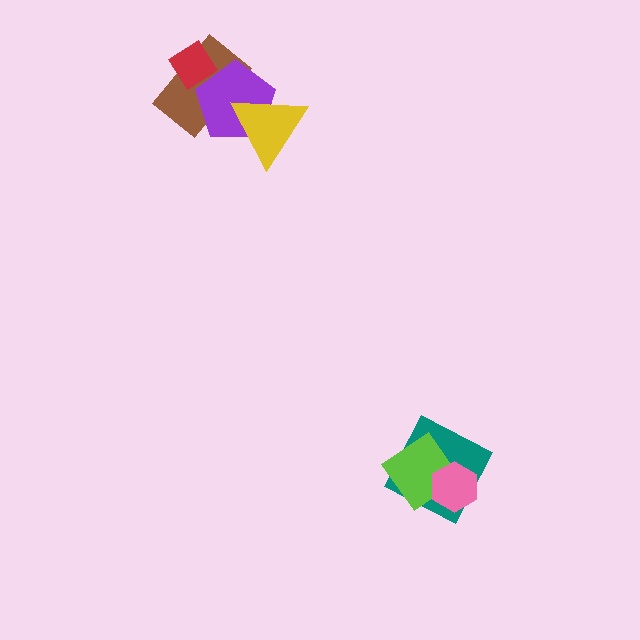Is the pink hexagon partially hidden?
No, no other shape covers it.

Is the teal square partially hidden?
Yes, it is partially covered by another shape.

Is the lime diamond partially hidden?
Yes, it is partially covered by another shape.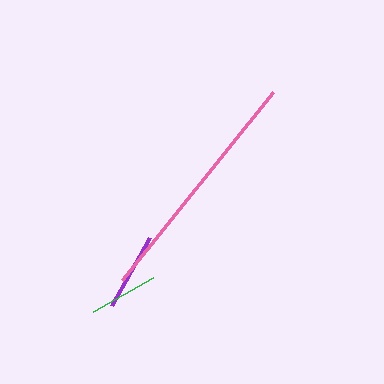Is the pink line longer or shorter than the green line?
The pink line is longer than the green line.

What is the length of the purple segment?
The purple segment is approximately 79 pixels long.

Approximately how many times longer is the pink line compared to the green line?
The pink line is approximately 3.5 times the length of the green line.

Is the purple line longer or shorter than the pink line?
The pink line is longer than the purple line.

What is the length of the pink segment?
The pink segment is approximately 241 pixels long.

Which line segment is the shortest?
The green line is the shortest at approximately 69 pixels.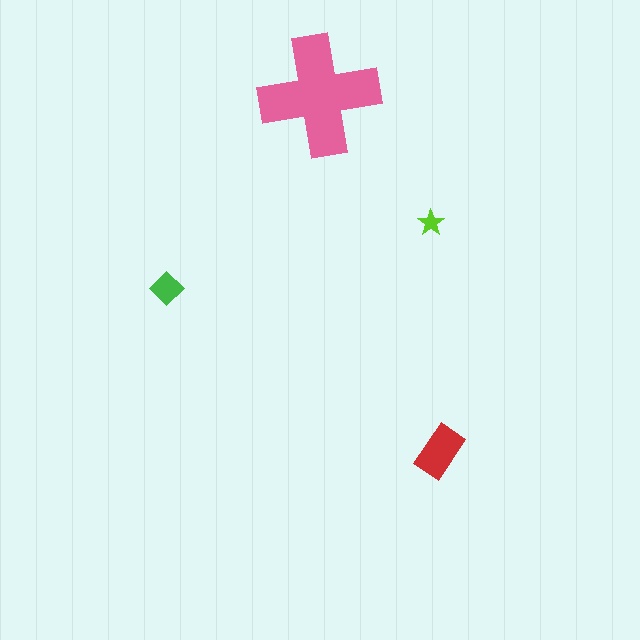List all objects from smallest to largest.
The lime star, the green diamond, the red rectangle, the pink cross.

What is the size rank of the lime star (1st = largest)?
4th.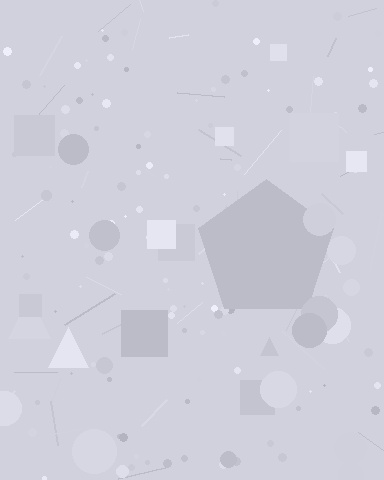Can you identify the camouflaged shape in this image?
The camouflaged shape is a pentagon.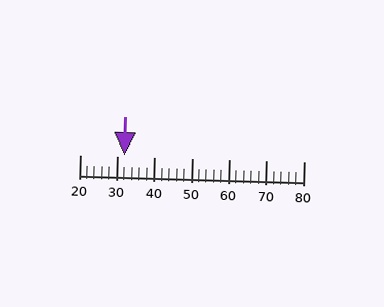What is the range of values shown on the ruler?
The ruler shows values from 20 to 80.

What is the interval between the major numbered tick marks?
The major tick marks are spaced 10 units apart.